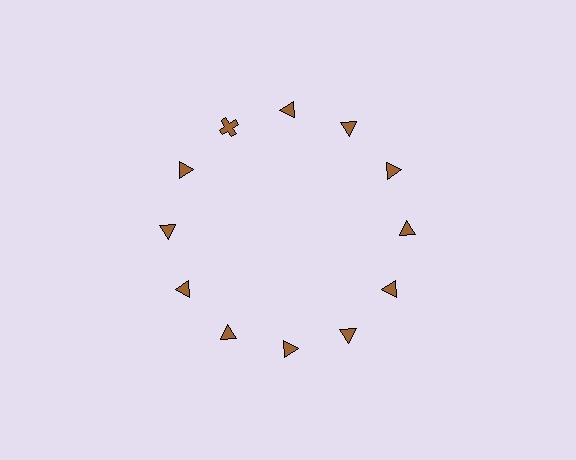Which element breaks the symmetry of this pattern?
The brown cross at roughly the 11 o'clock position breaks the symmetry. All other shapes are brown triangles.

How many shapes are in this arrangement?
There are 12 shapes arranged in a ring pattern.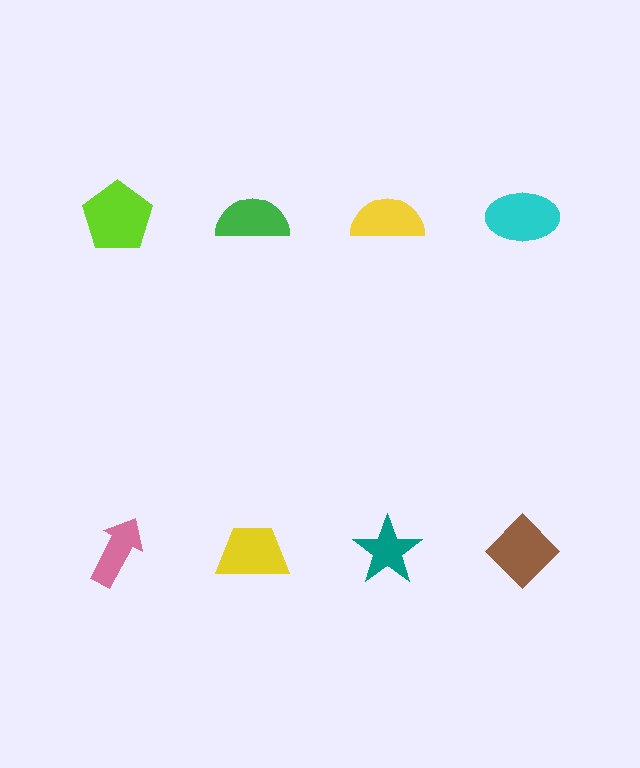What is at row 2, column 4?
A brown diamond.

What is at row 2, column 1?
A pink arrow.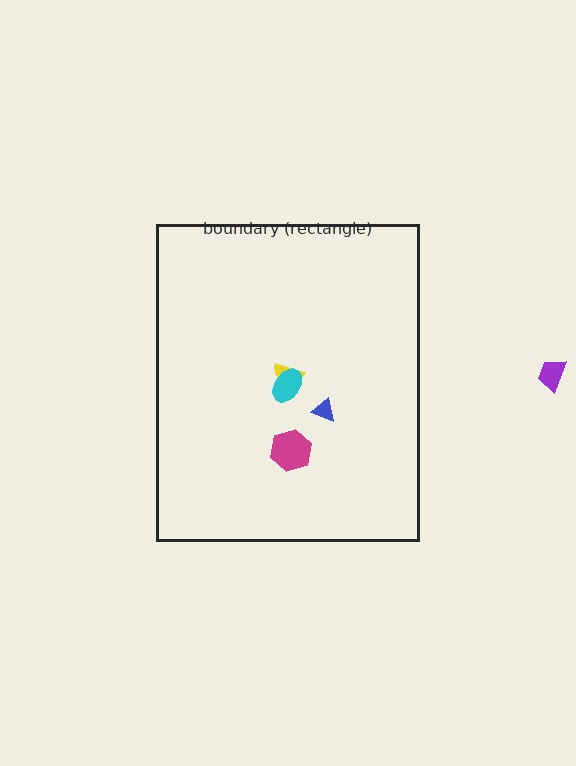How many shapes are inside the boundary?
4 inside, 1 outside.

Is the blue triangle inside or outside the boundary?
Inside.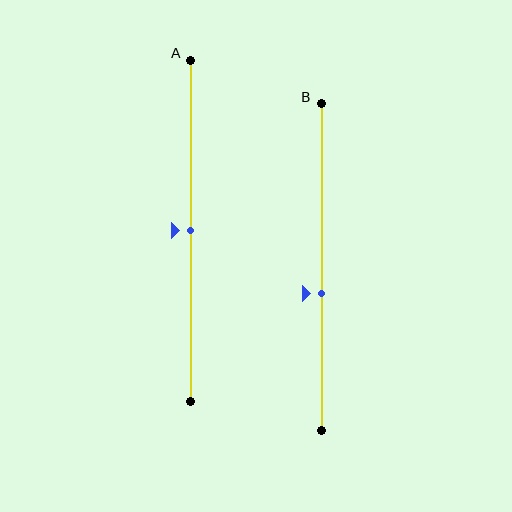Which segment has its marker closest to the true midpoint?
Segment A has its marker closest to the true midpoint.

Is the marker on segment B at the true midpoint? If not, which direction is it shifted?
No, the marker on segment B is shifted downward by about 8% of the segment length.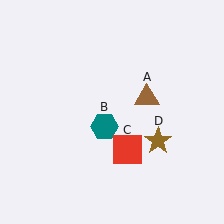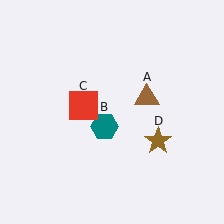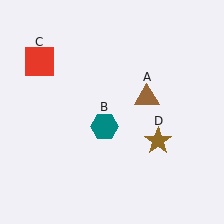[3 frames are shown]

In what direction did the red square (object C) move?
The red square (object C) moved up and to the left.